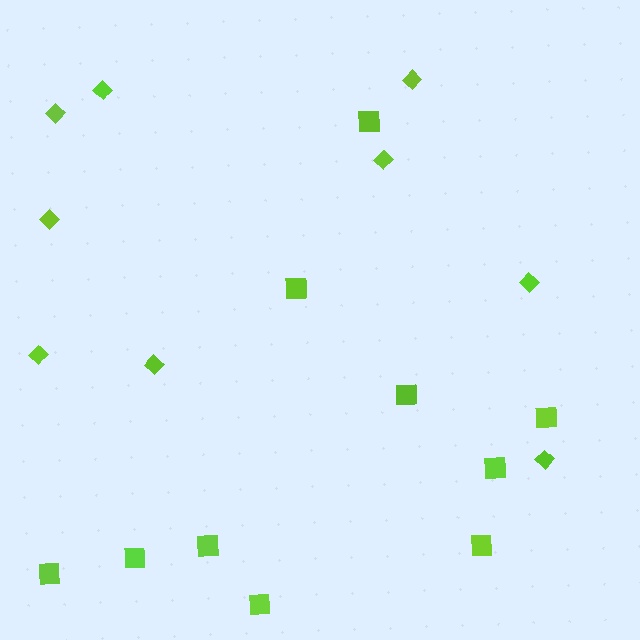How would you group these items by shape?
There are 2 groups: one group of squares (10) and one group of diamonds (9).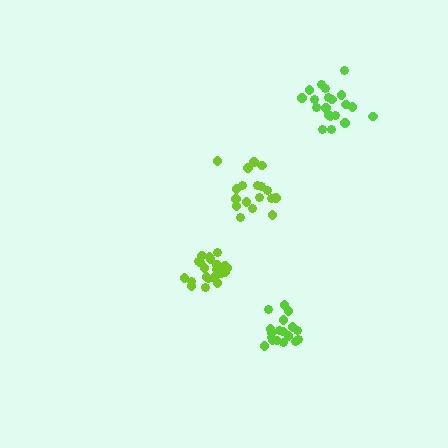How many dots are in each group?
Group 1: 21 dots, Group 2: 20 dots, Group 3: 18 dots, Group 4: 18 dots (77 total).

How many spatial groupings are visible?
There are 4 spatial groupings.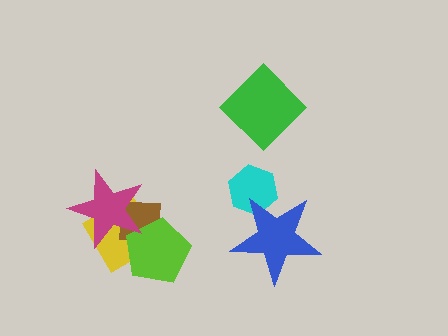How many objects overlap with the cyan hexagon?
1 object overlaps with the cyan hexagon.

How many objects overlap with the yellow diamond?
3 objects overlap with the yellow diamond.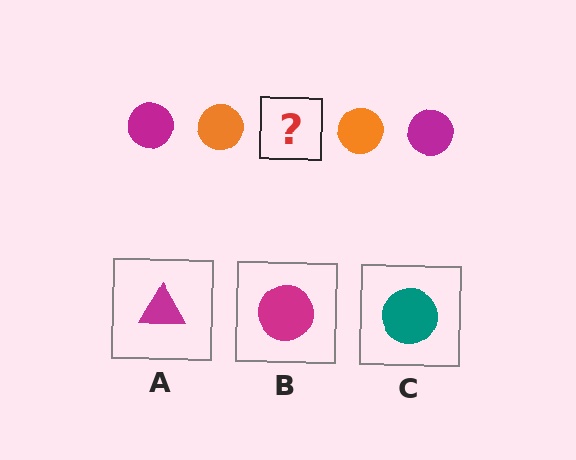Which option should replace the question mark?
Option B.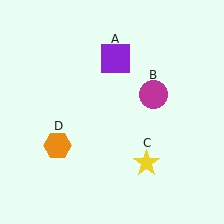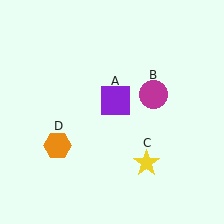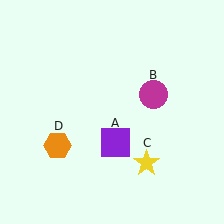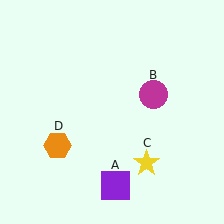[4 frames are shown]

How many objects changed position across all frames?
1 object changed position: purple square (object A).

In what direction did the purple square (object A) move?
The purple square (object A) moved down.